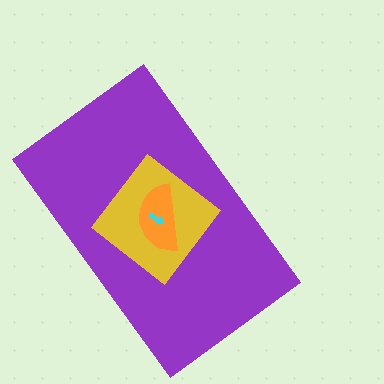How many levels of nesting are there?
4.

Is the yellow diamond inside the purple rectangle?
Yes.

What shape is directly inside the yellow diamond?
The orange semicircle.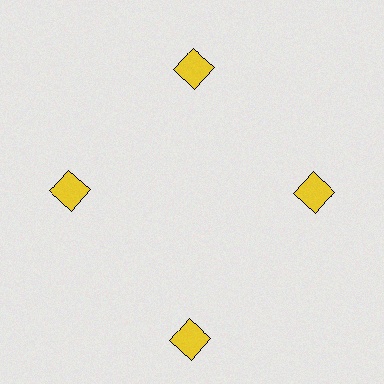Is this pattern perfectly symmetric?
No. The 4 yellow squares are arranged in a ring, but one element near the 6 o'clock position is pushed outward from the center, breaking the 4-fold rotational symmetry.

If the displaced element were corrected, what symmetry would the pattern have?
It would have 4-fold rotational symmetry — the pattern would map onto itself every 90 degrees.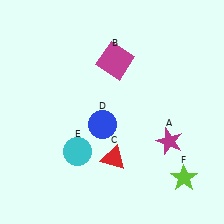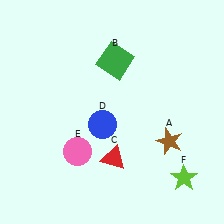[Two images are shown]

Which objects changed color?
A changed from magenta to brown. B changed from magenta to green. E changed from cyan to pink.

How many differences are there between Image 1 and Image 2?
There are 3 differences between the two images.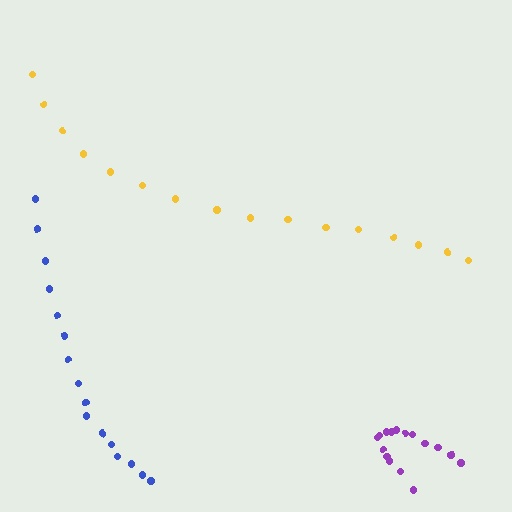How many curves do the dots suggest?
There are 3 distinct paths.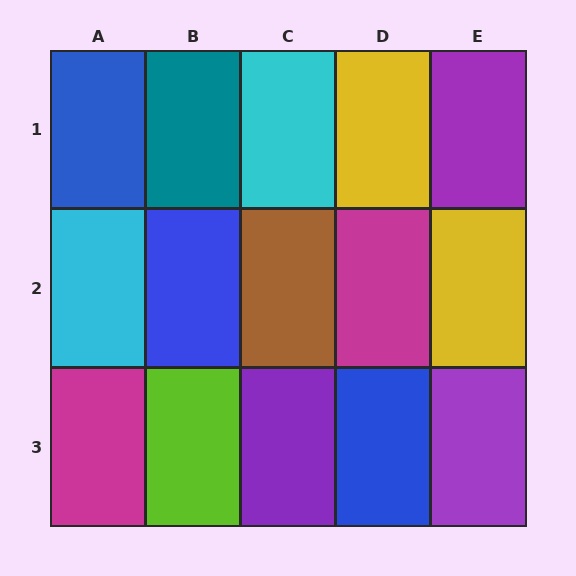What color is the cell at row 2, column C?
Brown.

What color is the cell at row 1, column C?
Cyan.